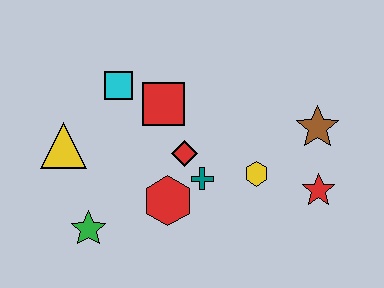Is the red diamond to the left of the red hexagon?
No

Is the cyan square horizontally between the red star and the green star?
Yes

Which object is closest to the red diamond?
The teal cross is closest to the red diamond.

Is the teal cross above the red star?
Yes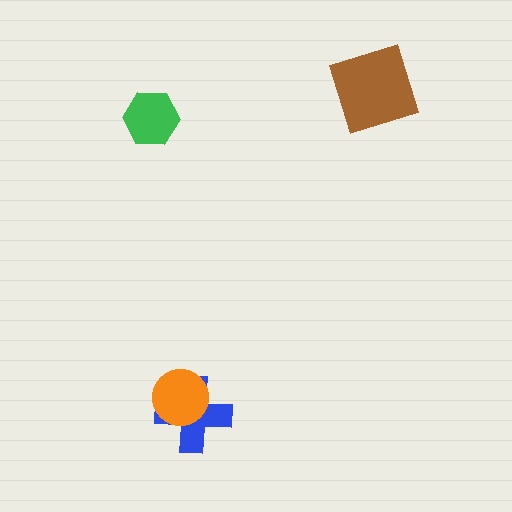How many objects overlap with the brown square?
0 objects overlap with the brown square.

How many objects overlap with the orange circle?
1 object overlaps with the orange circle.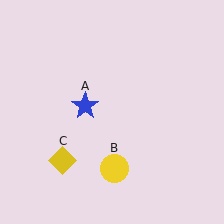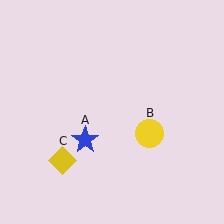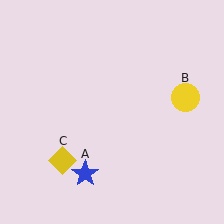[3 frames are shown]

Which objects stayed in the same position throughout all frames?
Yellow diamond (object C) remained stationary.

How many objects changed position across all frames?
2 objects changed position: blue star (object A), yellow circle (object B).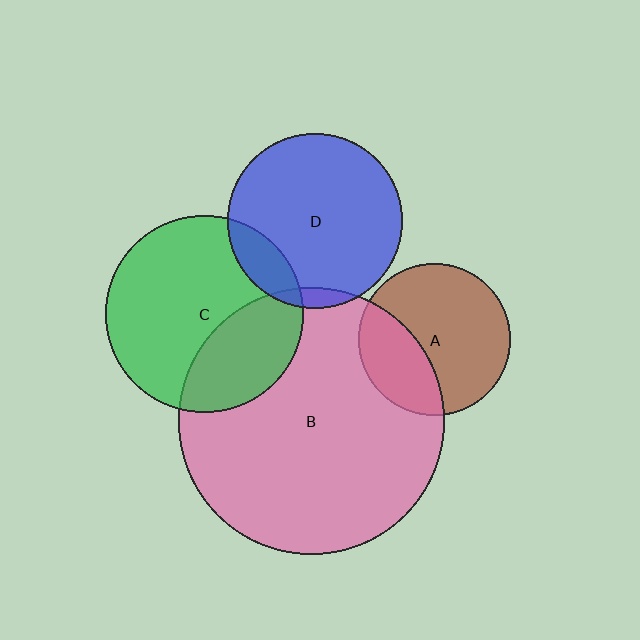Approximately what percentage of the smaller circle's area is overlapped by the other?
Approximately 30%.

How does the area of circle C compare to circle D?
Approximately 1.3 times.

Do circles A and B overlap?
Yes.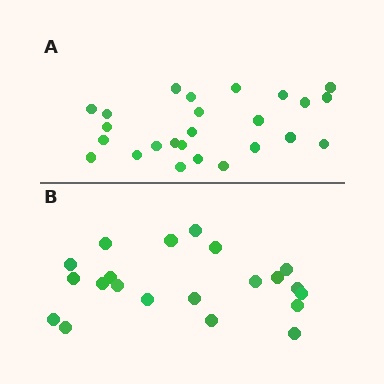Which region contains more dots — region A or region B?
Region A (the top region) has more dots.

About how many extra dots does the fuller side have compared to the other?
Region A has about 4 more dots than region B.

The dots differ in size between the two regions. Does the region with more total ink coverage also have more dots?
No. Region B has more total ink coverage because its dots are larger, but region A actually contains more individual dots. Total area can be misleading — the number of items is what matters here.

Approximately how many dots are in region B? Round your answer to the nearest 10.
About 20 dots. (The exact count is 21, which rounds to 20.)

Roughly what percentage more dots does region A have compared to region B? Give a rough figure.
About 20% more.